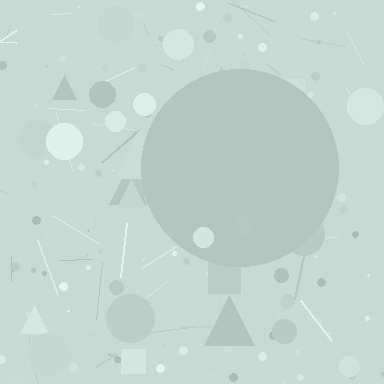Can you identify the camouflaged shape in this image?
The camouflaged shape is a circle.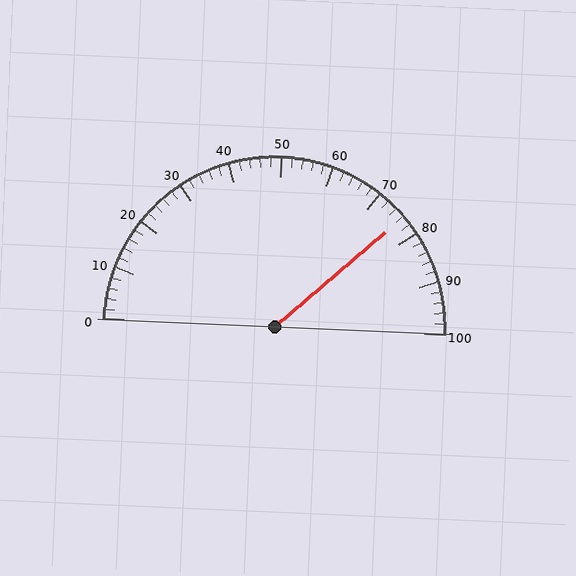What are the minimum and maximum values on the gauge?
The gauge ranges from 0 to 100.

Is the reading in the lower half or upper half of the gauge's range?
The reading is in the upper half of the range (0 to 100).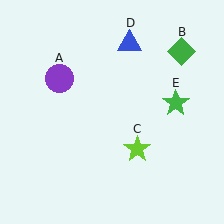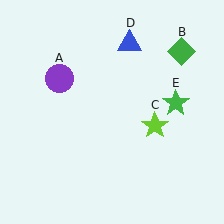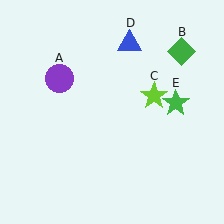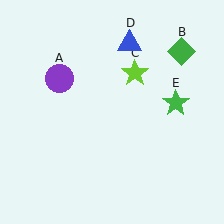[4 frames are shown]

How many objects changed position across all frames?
1 object changed position: lime star (object C).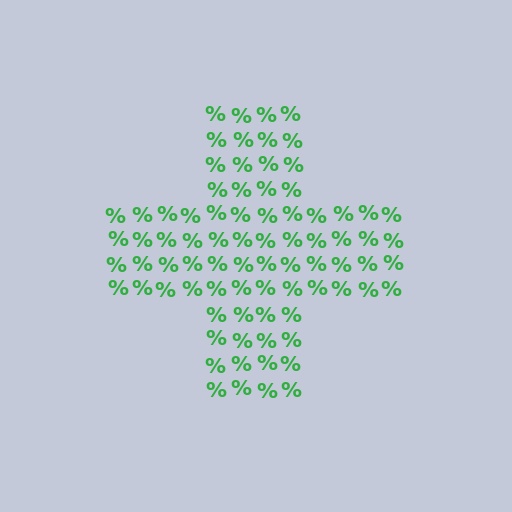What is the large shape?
The large shape is a cross.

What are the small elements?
The small elements are percent signs.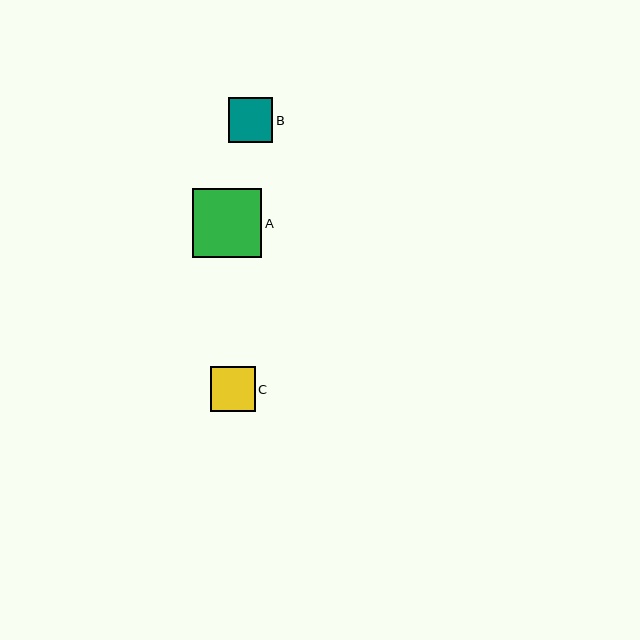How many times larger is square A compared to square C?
Square A is approximately 1.6 times the size of square C.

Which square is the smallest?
Square B is the smallest with a size of approximately 44 pixels.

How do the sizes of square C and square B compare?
Square C and square B are approximately the same size.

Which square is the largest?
Square A is the largest with a size of approximately 69 pixels.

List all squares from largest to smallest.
From largest to smallest: A, C, B.